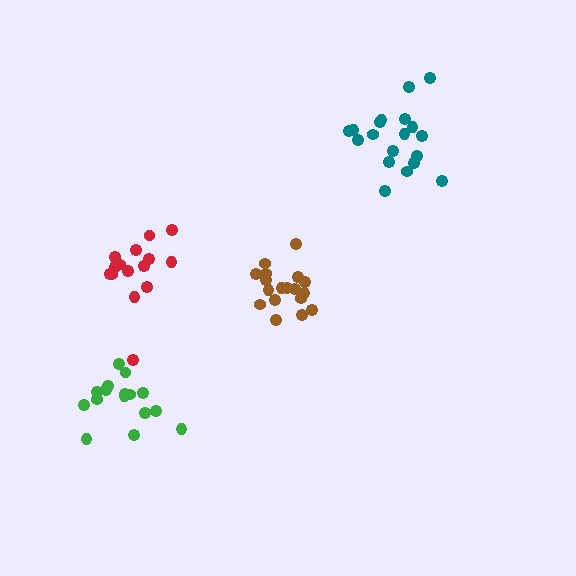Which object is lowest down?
The green cluster is bottommost.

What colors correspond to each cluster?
The clusters are colored: brown, red, teal, green.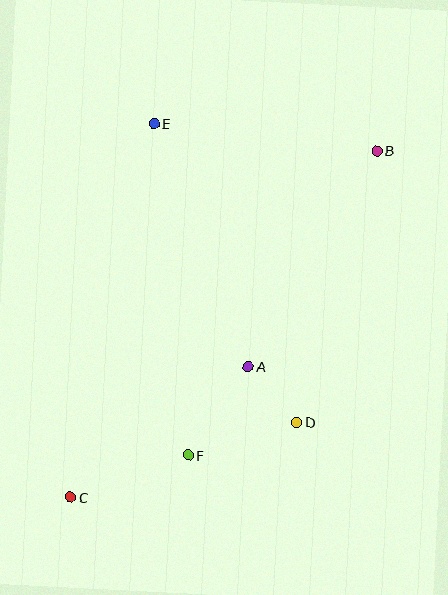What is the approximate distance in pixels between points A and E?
The distance between A and E is approximately 261 pixels.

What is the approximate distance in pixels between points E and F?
The distance between E and F is approximately 334 pixels.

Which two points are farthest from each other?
Points B and C are farthest from each other.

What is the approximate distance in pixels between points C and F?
The distance between C and F is approximately 125 pixels.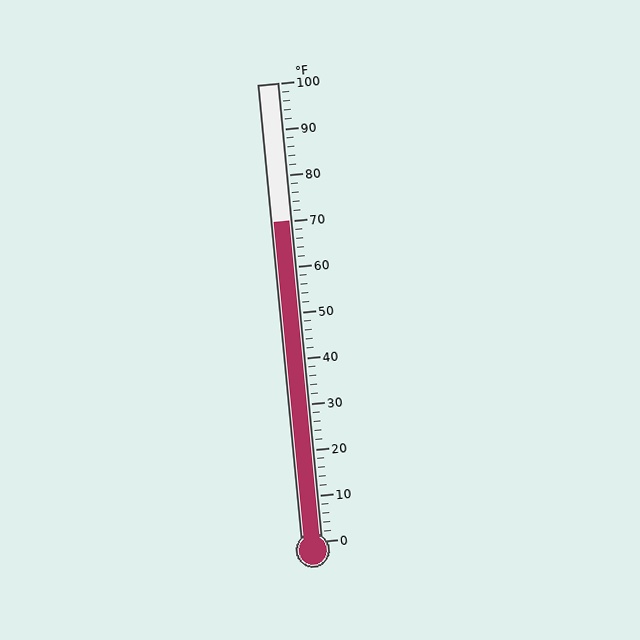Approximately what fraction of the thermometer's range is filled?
The thermometer is filled to approximately 70% of its range.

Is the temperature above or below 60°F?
The temperature is above 60°F.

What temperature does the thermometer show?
The thermometer shows approximately 70°F.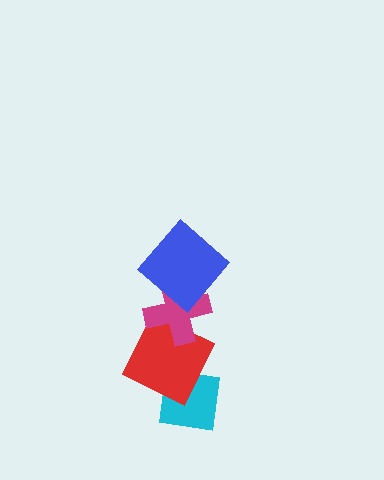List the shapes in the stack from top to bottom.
From top to bottom: the blue diamond, the magenta cross, the red square, the cyan square.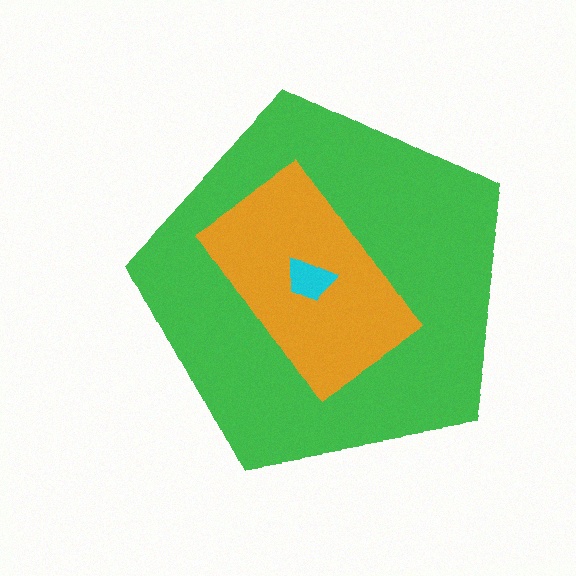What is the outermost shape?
The green pentagon.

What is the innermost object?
The cyan trapezoid.